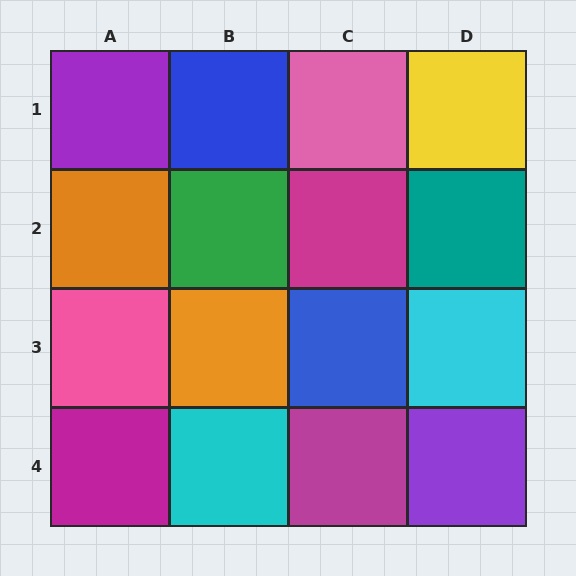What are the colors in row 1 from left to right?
Purple, blue, pink, yellow.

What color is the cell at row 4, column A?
Magenta.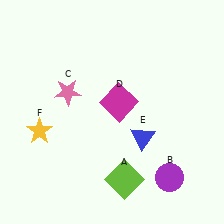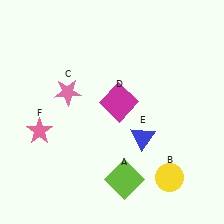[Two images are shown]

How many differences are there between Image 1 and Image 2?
There are 2 differences between the two images.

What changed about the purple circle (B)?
In Image 1, B is purple. In Image 2, it changed to yellow.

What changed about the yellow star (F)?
In Image 1, F is yellow. In Image 2, it changed to pink.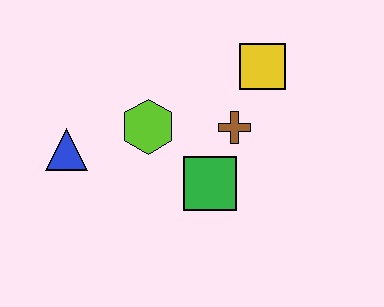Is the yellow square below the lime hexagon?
No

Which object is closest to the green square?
The brown cross is closest to the green square.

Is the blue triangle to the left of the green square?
Yes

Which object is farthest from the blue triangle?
The yellow square is farthest from the blue triangle.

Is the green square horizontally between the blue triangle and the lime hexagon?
No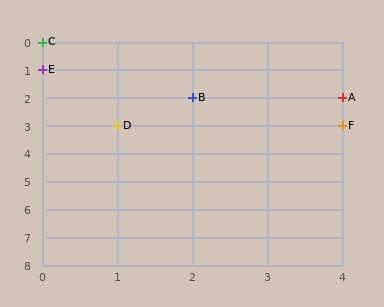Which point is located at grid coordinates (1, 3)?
Point D is at (1, 3).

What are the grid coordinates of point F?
Point F is at grid coordinates (4, 3).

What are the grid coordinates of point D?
Point D is at grid coordinates (1, 3).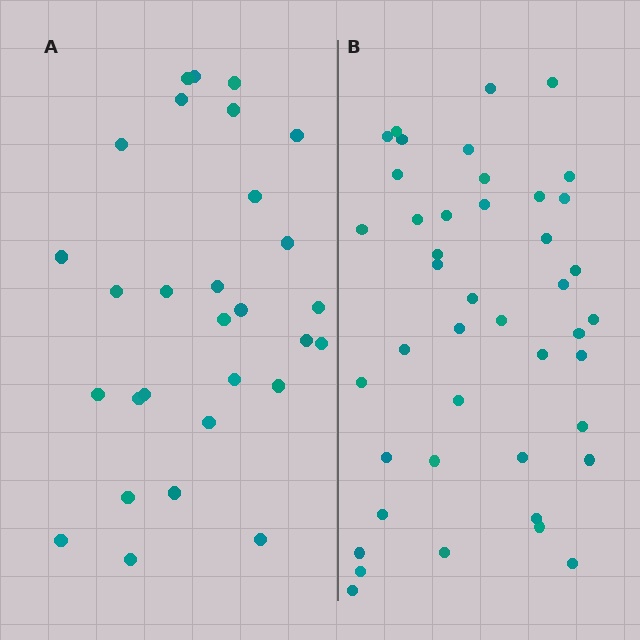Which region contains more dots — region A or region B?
Region B (the right region) has more dots.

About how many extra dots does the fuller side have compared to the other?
Region B has approximately 15 more dots than region A.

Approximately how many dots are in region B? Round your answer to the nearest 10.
About 40 dots. (The exact count is 43, which rounds to 40.)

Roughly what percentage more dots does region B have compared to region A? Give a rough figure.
About 50% more.